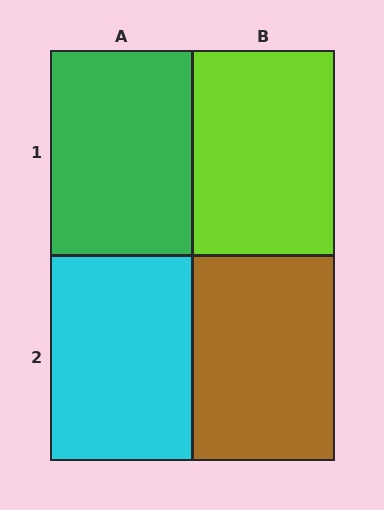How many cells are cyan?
1 cell is cyan.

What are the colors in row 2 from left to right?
Cyan, brown.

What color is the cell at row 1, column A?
Green.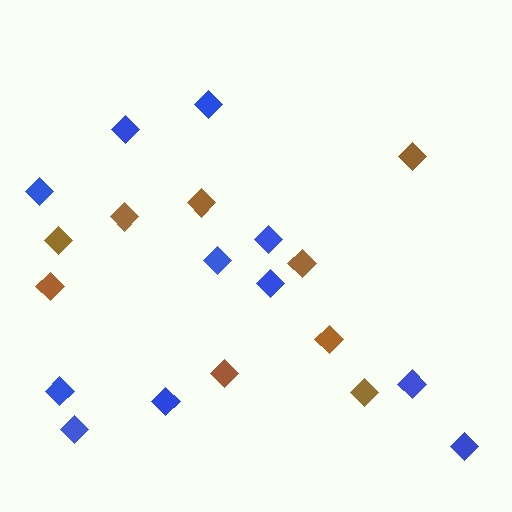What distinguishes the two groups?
There are 2 groups: one group of brown diamonds (9) and one group of blue diamonds (11).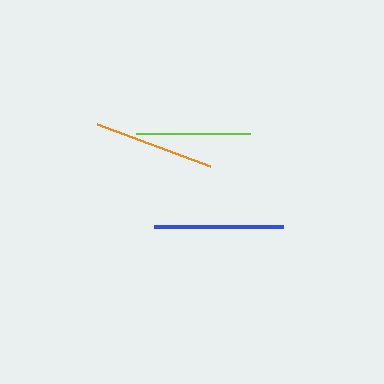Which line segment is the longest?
The blue line is the longest at approximately 129 pixels.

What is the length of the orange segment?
The orange segment is approximately 121 pixels long.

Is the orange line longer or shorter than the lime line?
The orange line is longer than the lime line.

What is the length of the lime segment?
The lime segment is approximately 114 pixels long.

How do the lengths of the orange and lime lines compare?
The orange and lime lines are approximately the same length.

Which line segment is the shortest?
The lime line is the shortest at approximately 114 pixels.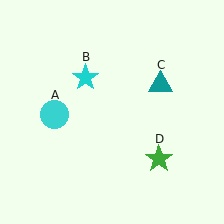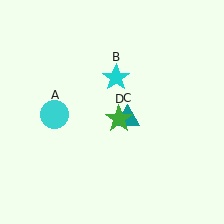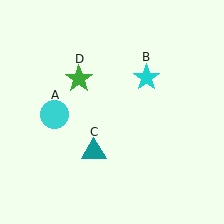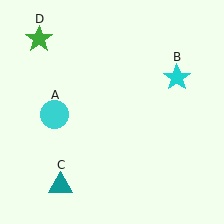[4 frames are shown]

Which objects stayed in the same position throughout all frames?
Cyan circle (object A) remained stationary.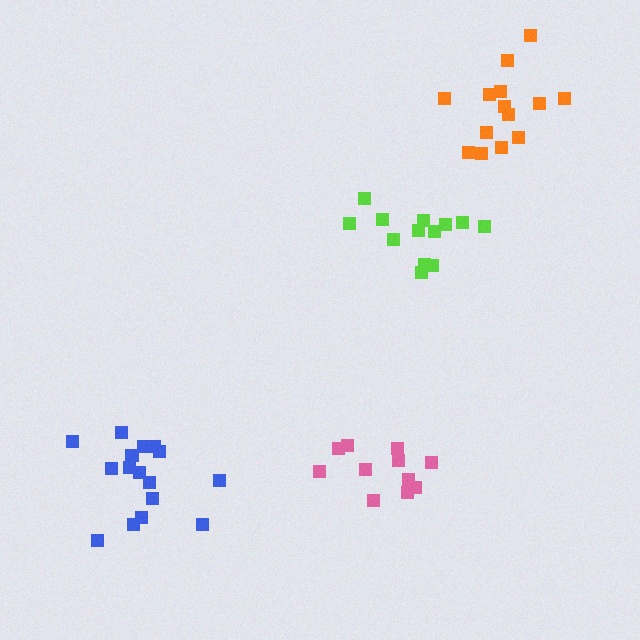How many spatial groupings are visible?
There are 4 spatial groupings.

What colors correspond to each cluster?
The clusters are colored: orange, blue, lime, pink.